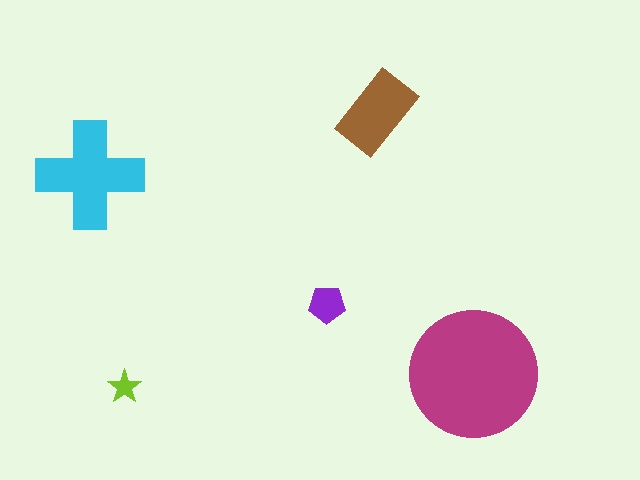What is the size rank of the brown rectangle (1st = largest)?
3rd.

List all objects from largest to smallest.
The magenta circle, the cyan cross, the brown rectangle, the purple pentagon, the lime star.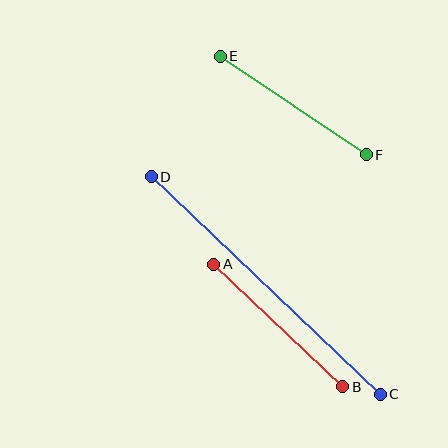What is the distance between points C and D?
The distance is approximately 316 pixels.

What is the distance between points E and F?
The distance is approximately 176 pixels.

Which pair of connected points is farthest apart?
Points C and D are farthest apart.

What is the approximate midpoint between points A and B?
The midpoint is at approximately (278, 326) pixels.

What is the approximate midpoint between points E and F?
The midpoint is at approximately (293, 105) pixels.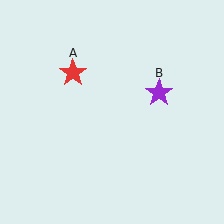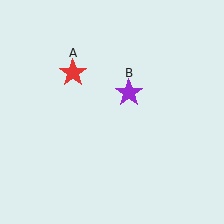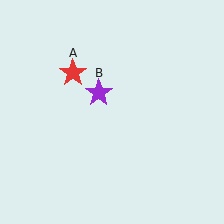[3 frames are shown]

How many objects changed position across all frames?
1 object changed position: purple star (object B).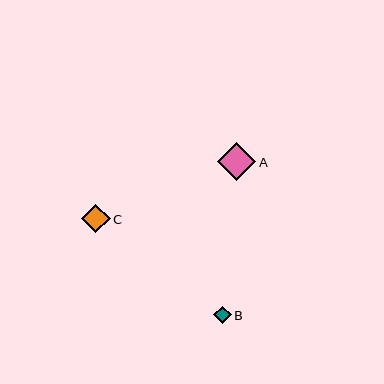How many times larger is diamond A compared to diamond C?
Diamond A is approximately 1.3 times the size of diamond C.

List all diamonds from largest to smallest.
From largest to smallest: A, C, B.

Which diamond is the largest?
Diamond A is the largest with a size of approximately 38 pixels.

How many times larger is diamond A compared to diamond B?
Diamond A is approximately 2.1 times the size of diamond B.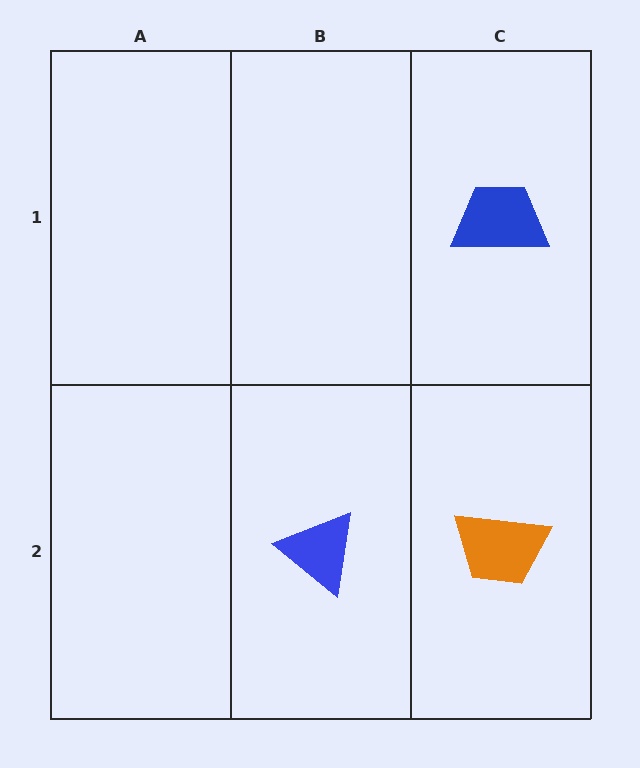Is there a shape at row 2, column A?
No, that cell is empty.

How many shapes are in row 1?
1 shape.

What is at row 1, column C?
A blue trapezoid.